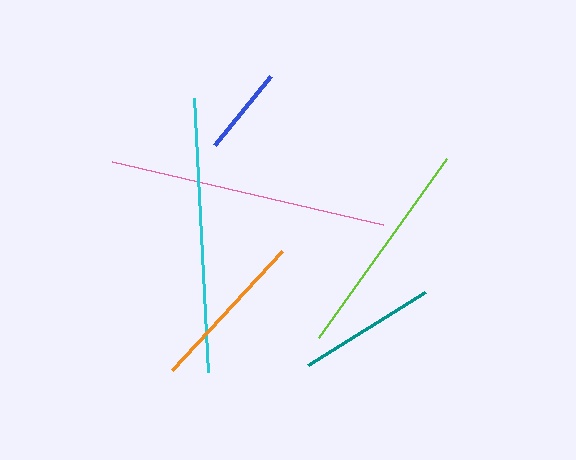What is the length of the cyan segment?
The cyan segment is approximately 274 pixels long.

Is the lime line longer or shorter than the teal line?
The lime line is longer than the teal line.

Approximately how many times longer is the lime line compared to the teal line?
The lime line is approximately 1.6 times the length of the teal line.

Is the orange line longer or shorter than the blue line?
The orange line is longer than the blue line.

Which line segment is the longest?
The pink line is the longest at approximately 278 pixels.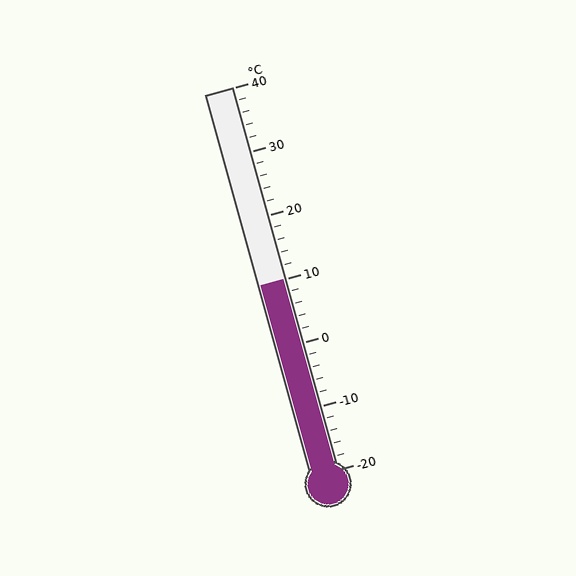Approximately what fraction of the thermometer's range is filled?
The thermometer is filled to approximately 50% of its range.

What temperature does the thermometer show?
The thermometer shows approximately 10°C.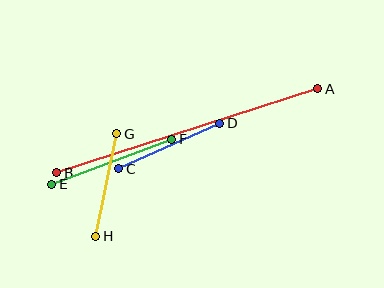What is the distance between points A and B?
The distance is approximately 274 pixels.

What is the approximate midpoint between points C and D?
The midpoint is at approximately (169, 146) pixels.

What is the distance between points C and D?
The distance is approximately 111 pixels.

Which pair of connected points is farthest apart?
Points A and B are farthest apart.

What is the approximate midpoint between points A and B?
The midpoint is at approximately (187, 131) pixels.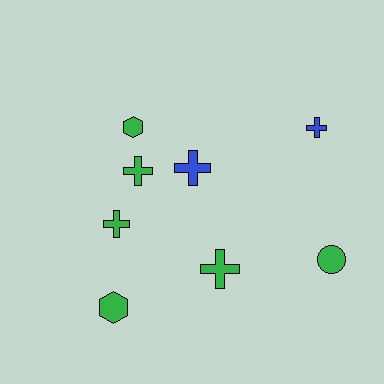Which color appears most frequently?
Green, with 6 objects.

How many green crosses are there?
There are 3 green crosses.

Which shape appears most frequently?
Cross, with 5 objects.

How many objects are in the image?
There are 8 objects.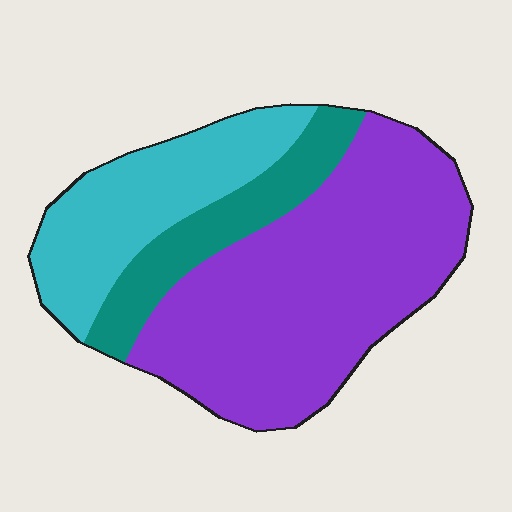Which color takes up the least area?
Teal, at roughly 15%.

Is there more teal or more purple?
Purple.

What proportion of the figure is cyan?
Cyan takes up between a quarter and a half of the figure.